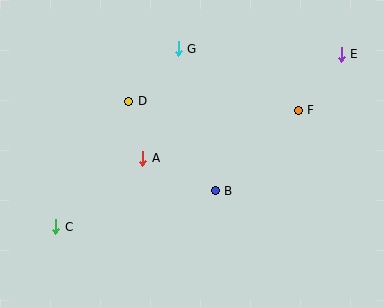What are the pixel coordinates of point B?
Point B is at (215, 191).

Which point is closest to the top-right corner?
Point E is closest to the top-right corner.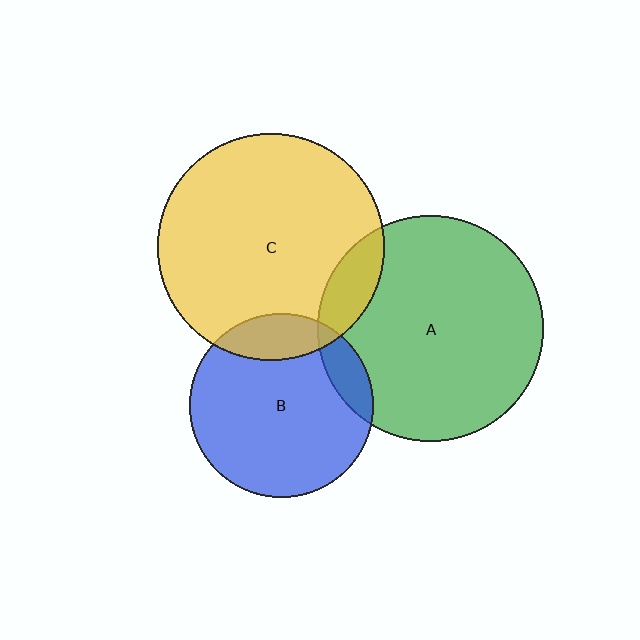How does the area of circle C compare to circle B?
Approximately 1.5 times.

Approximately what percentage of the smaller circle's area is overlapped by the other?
Approximately 10%.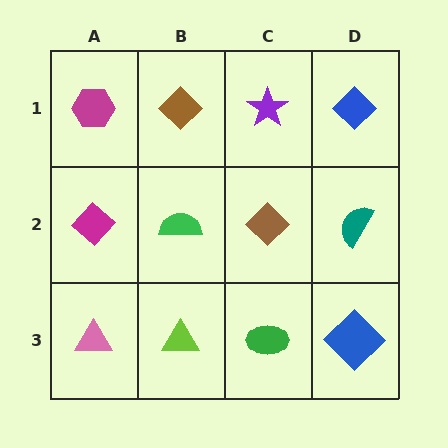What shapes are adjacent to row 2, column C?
A purple star (row 1, column C), a green ellipse (row 3, column C), a green semicircle (row 2, column B), a teal semicircle (row 2, column D).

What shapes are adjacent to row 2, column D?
A blue diamond (row 1, column D), a blue diamond (row 3, column D), a brown diamond (row 2, column C).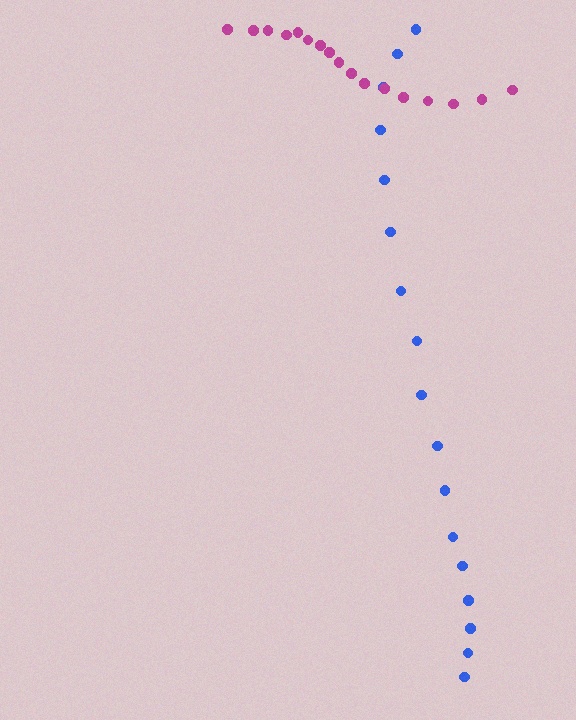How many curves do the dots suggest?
There are 2 distinct paths.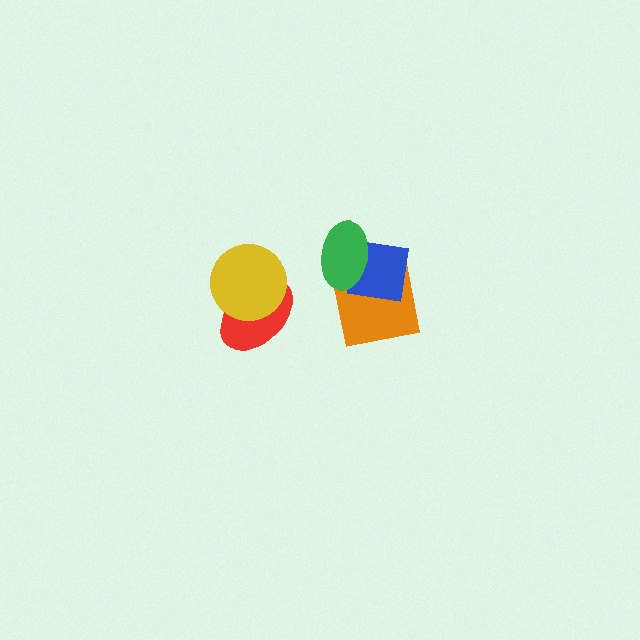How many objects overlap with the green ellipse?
2 objects overlap with the green ellipse.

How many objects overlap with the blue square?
2 objects overlap with the blue square.